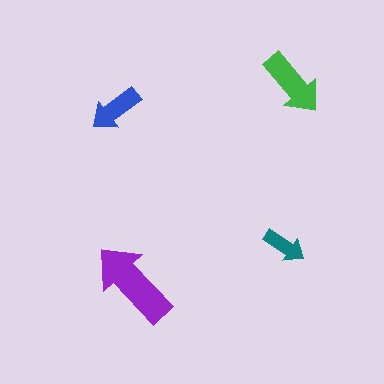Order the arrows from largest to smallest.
the purple one, the green one, the blue one, the teal one.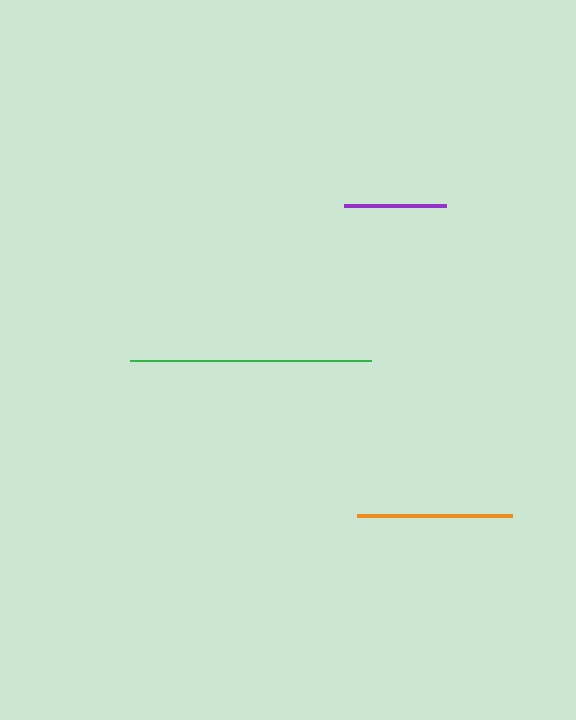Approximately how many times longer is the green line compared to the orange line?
The green line is approximately 1.6 times the length of the orange line.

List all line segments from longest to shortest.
From longest to shortest: green, orange, purple.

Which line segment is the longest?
The green line is the longest at approximately 241 pixels.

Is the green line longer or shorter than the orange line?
The green line is longer than the orange line.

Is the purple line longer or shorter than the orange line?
The orange line is longer than the purple line.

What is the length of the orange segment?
The orange segment is approximately 155 pixels long.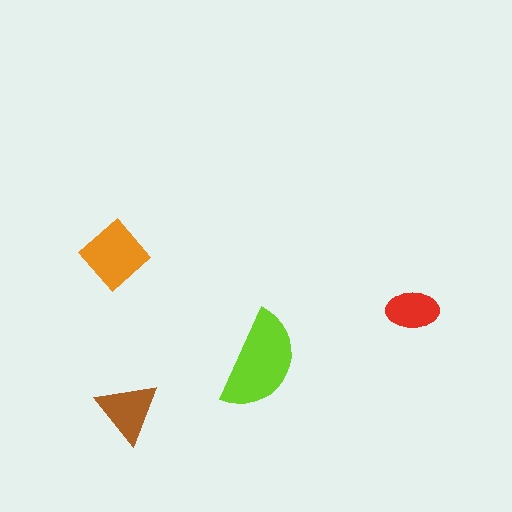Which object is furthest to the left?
The orange diamond is leftmost.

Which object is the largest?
The lime semicircle.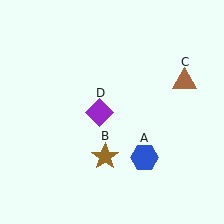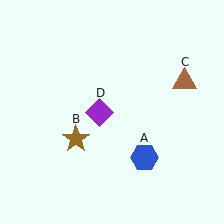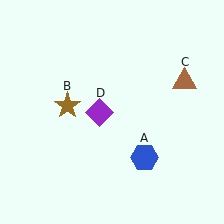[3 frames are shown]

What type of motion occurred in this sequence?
The brown star (object B) rotated clockwise around the center of the scene.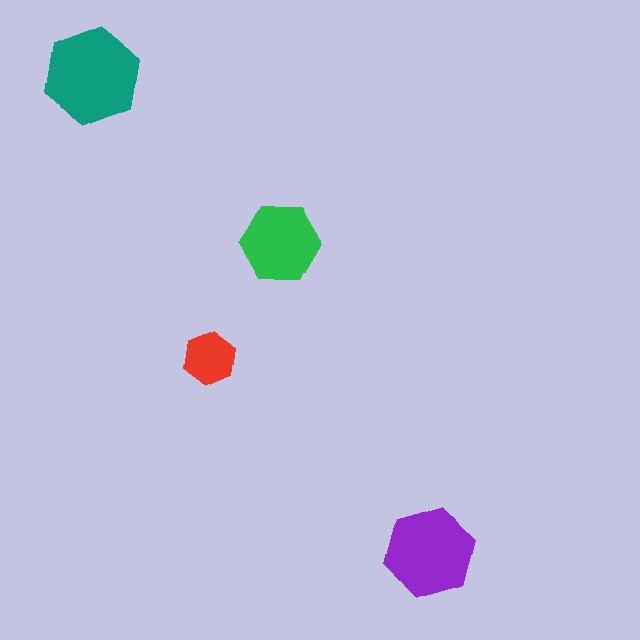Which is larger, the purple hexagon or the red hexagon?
The purple one.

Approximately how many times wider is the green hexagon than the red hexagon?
About 1.5 times wider.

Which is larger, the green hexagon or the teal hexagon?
The teal one.